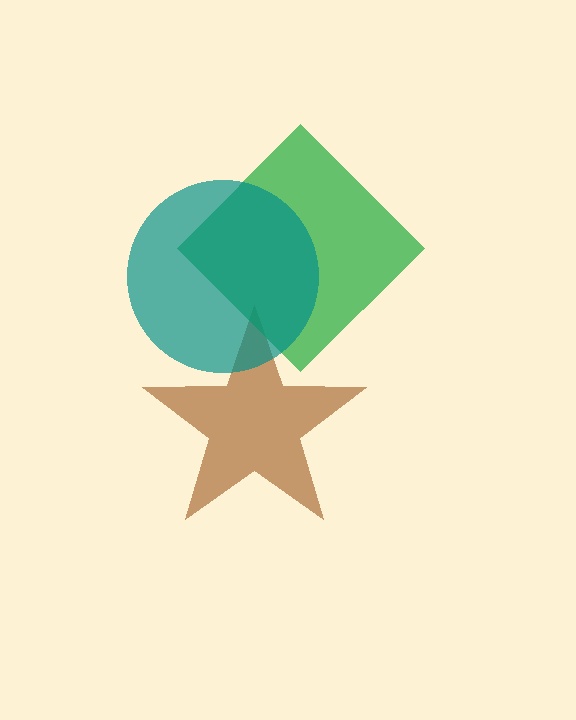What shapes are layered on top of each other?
The layered shapes are: a brown star, a green diamond, a teal circle.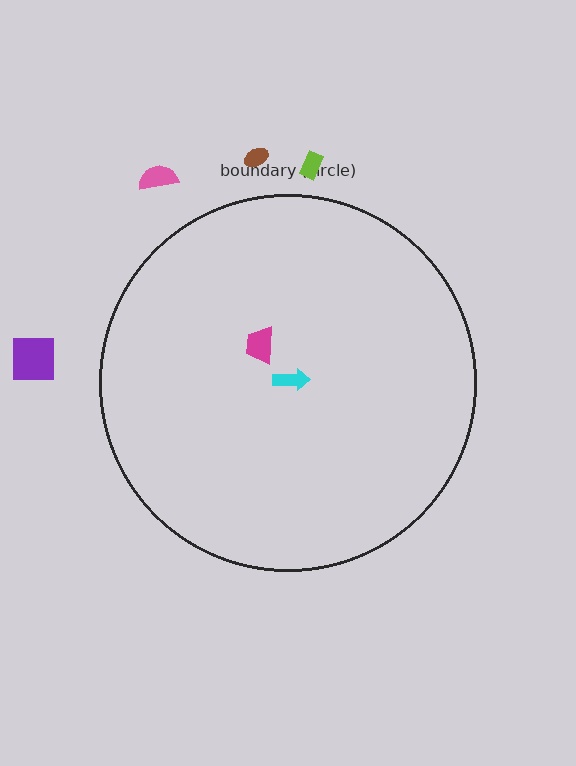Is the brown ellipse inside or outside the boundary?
Outside.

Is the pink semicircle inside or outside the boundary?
Outside.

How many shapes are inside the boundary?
2 inside, 4 outside.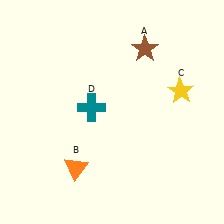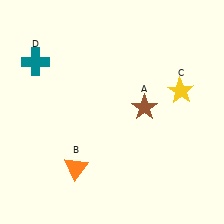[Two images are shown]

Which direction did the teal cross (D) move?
The teal cross (D) moved left.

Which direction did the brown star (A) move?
The brown star (A) moved down.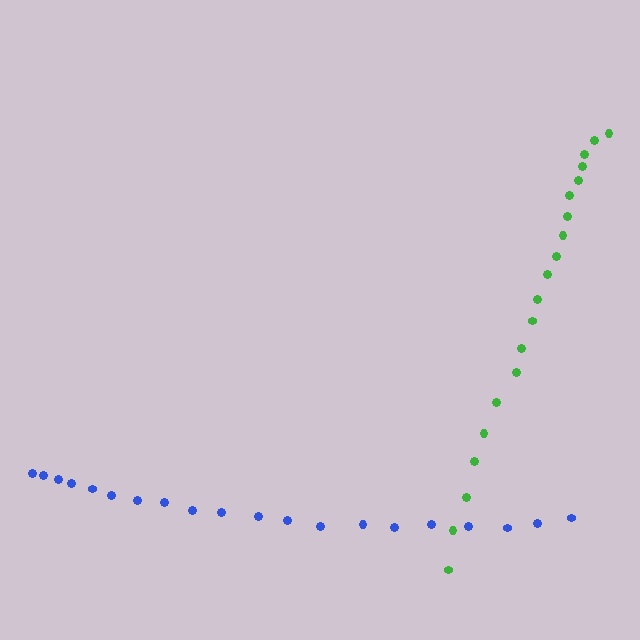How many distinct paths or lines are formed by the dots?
There are 2 distinct paths.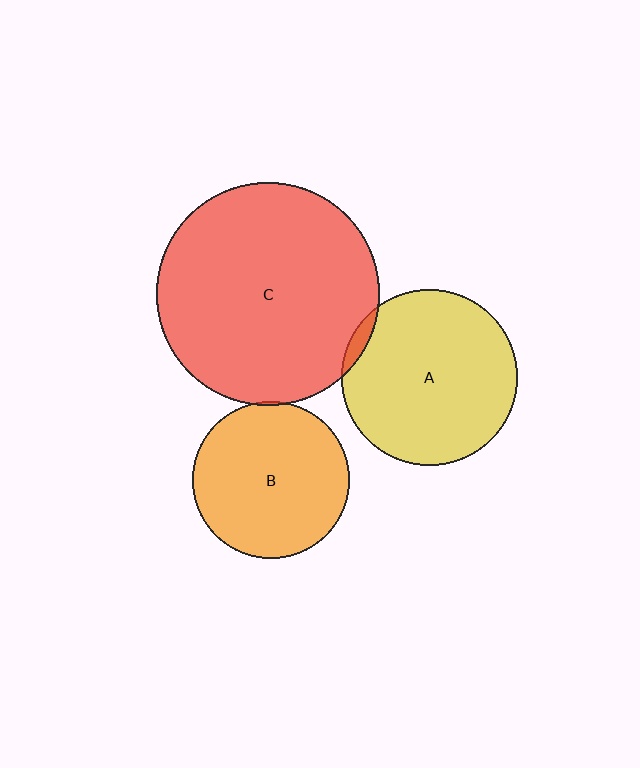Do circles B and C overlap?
Yes.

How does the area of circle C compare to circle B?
Approximately 2.0 times.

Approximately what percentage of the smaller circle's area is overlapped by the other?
Approximately 5%.